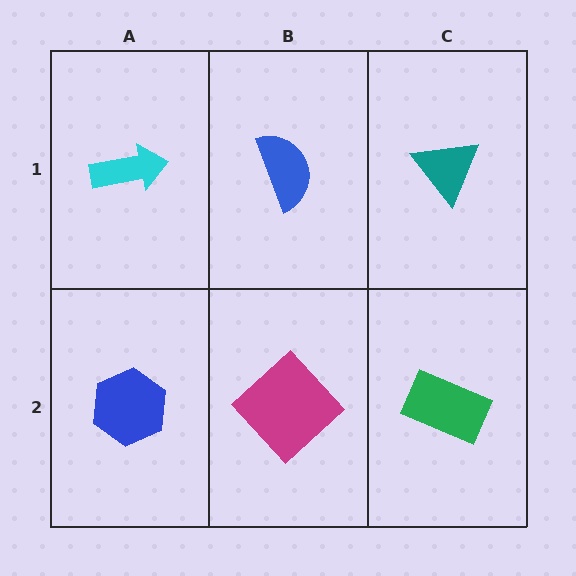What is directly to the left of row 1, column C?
A blue semicircle.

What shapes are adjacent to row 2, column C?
A teal triangle (row 1, column C), a magenta diamond (row 2, column B).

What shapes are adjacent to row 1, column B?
A magenta diamond (row 2, column B), a cyan arrow (row 1, column A), a teal triangle (row 1, column C).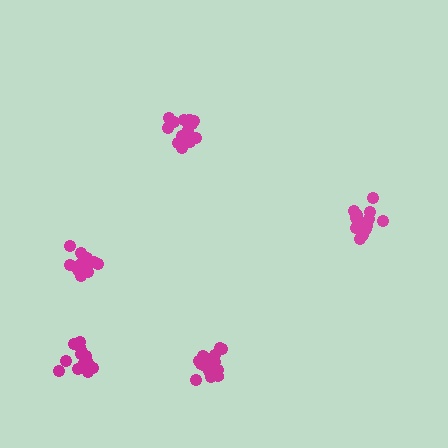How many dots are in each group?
Group 1: 20 dots, Group 2: 14 dots, Group 3: 16 dots, Group 4: 17 dots, Group 5: 15 dots (82 total).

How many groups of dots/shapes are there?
There are 5 groups.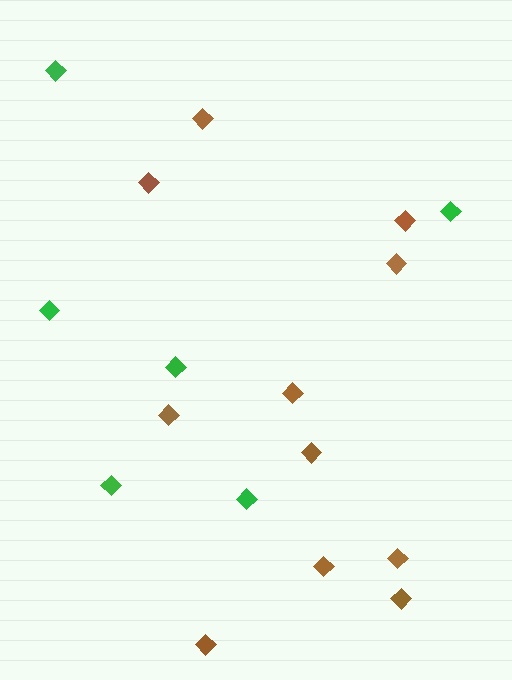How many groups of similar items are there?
There are 2 groups: one group of brown diamonds (11) and one group of green diamonds (6).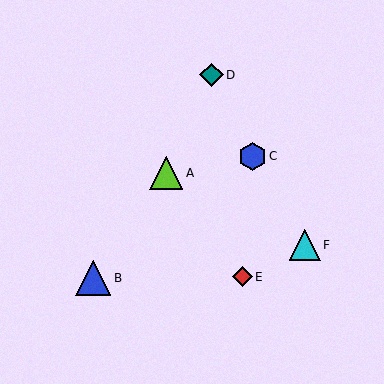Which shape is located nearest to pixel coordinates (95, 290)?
The blue triangle (labeled B) at (93, 278) is nearest to that location.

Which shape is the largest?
The blue triangle (labeled B) is the largest.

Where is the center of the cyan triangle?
The center of the cyan triangle is at (305, 245).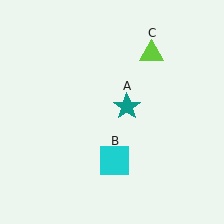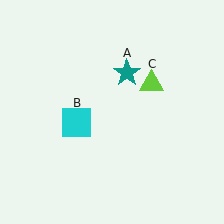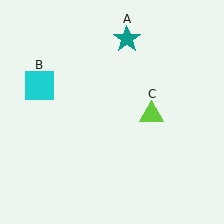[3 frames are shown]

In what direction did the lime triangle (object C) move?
The lime triangle (object C) moved down.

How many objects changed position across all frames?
3 objects changed position: teal star (object A), cyan square (object B), lime triangle (object C).